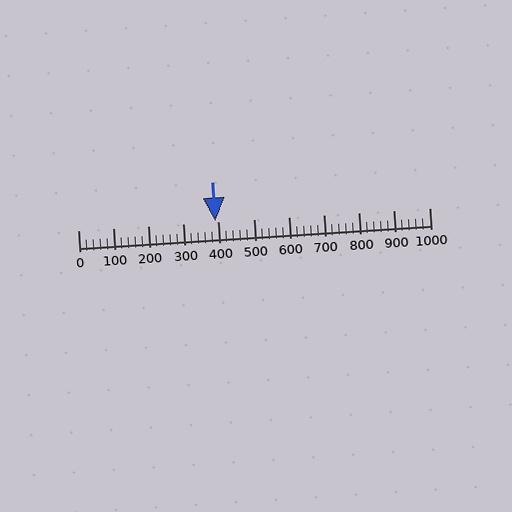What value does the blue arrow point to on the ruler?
The blue arrow points to approximately 390.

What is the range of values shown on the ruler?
The ruler shows values from 0 to 1000.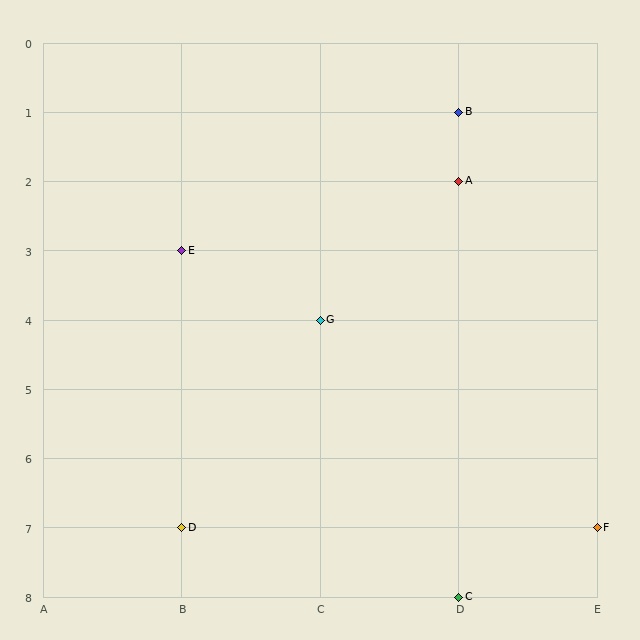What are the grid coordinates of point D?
Point D is at grid coordinates (B, 7).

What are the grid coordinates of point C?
Point C is at grid coordinates (D, 8).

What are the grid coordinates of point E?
Point E is at grid coordinates (B, 3).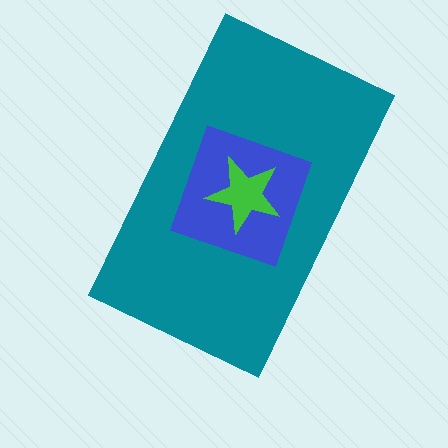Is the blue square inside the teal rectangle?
Yes.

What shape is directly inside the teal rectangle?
The blue square.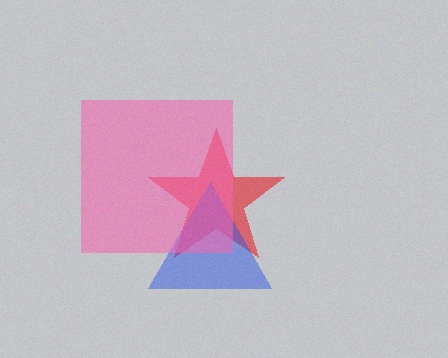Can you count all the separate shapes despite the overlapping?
Yes, there are 3 separate shapes.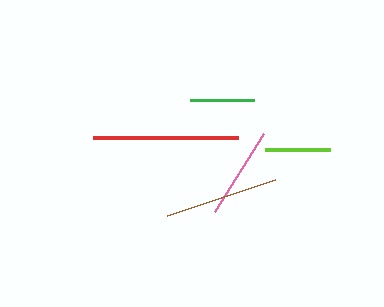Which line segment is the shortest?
The green line is the shortest at approximately 64 pixels.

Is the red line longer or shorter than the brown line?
The red line is longer than the brown line.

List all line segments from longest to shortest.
From longest to shortest: red, brown, pink, lime, green.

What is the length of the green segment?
The green segment is approximately 64 pixels long.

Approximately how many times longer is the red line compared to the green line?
The red line is approximately 2.3 times the length of the green line.